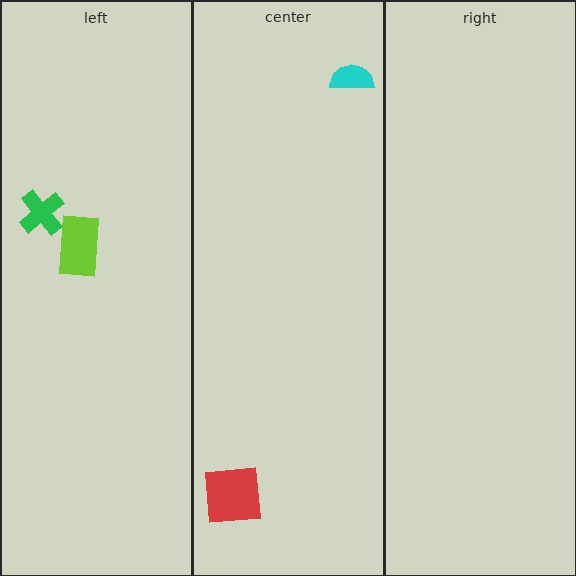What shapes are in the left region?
The lime rectangle, the green cross.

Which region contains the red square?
The center region.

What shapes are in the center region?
The cyan semicircle, the red square.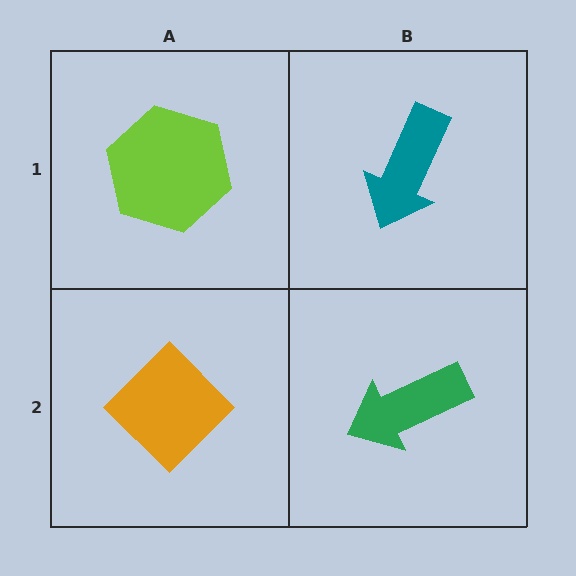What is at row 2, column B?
A green arrow.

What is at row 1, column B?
A teal arrow.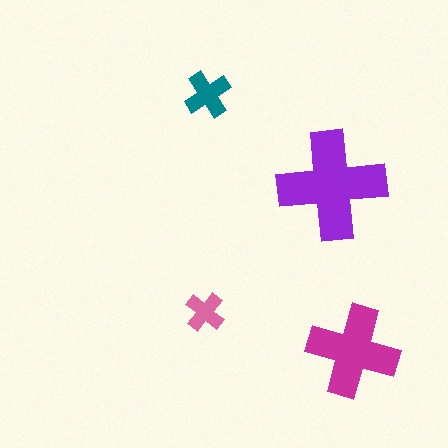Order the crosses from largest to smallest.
the purple one, the magenta one, the teal one, the pink one.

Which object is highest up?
The teal cross is topmost.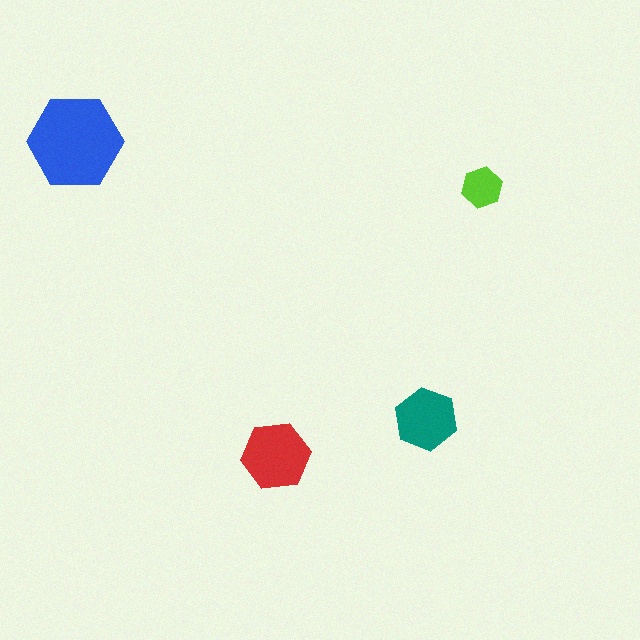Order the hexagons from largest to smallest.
the blue one, the red one, the teal one, the lime one.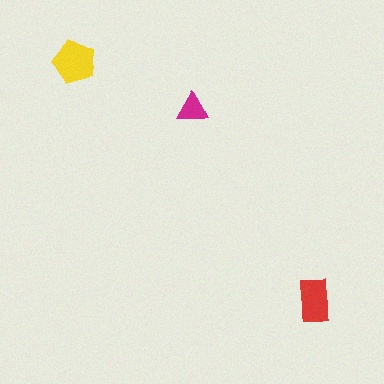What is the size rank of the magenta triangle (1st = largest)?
3rd.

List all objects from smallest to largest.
The magenta triangle, the red rectangle, the yellow pentagon.